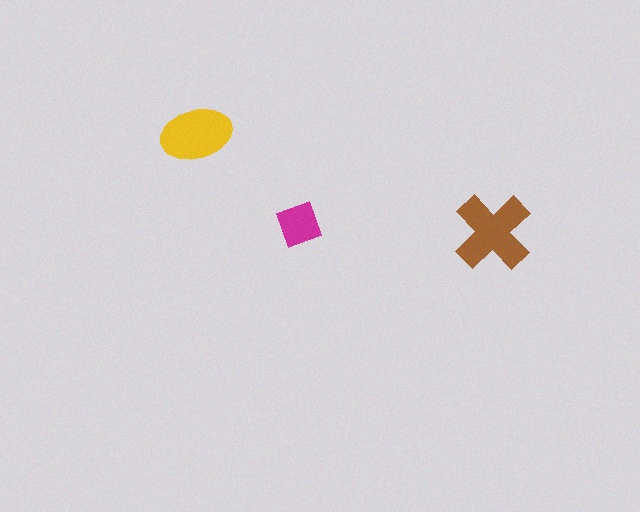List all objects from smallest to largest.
The magenta diamond, the yellow ellipse, the brown cross.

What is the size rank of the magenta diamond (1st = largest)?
3rd.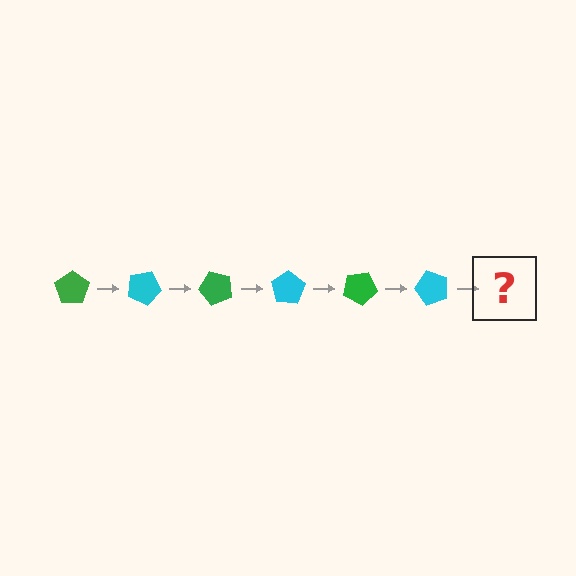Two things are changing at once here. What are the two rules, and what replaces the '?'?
The two rules are that it rotates 25 degrees each step and the color cycles through green and cyan. The '?' should be a green pentagon, rotated 150 degrees from the start.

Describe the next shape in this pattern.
It should be a green pentagon, rotated 150 degrees from the start.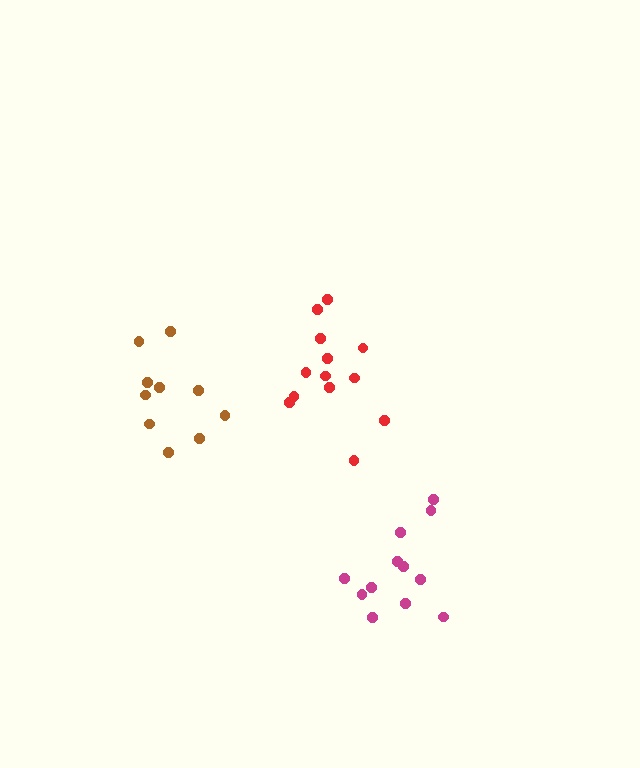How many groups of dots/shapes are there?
There are 3 groups.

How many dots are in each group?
Group 1: 13 dots, Group 2: 12 dots, Group 3: 10 dots (35 total).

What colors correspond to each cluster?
The clusters are colored: red, magenta, brown.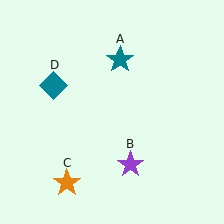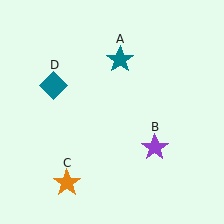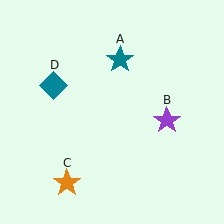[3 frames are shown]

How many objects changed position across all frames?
1 object changed position: purple star (object B).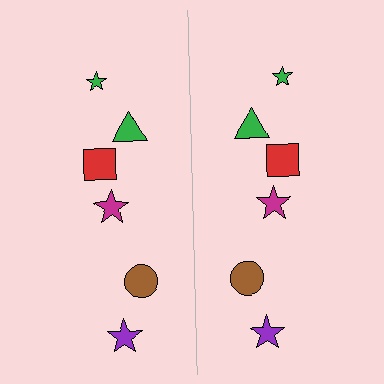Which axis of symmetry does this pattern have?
The pattern has a vertical axis of symmetry running through the center of the image.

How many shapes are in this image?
There are 12 shapes in this image.